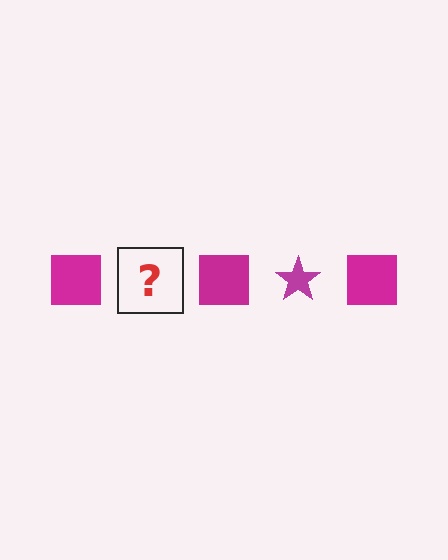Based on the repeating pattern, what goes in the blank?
The blank should be a magenta star.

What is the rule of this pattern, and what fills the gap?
The rule is that the pattern cycles through square, star shapes in magenta. The gap should be filled with a magenta star.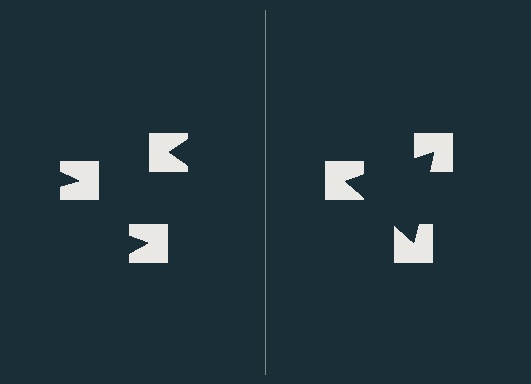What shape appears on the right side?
An illusory triangle.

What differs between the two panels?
The notched squares are positioned identically on both sides; only the wedge orientations differ. On the right they align to a triangle; on the left they are misaligned.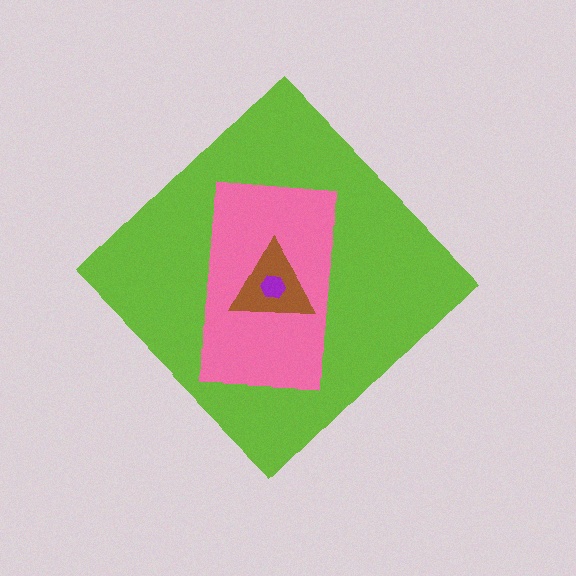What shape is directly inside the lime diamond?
The pink rectangle.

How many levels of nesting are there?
4.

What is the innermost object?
The purple hexagon.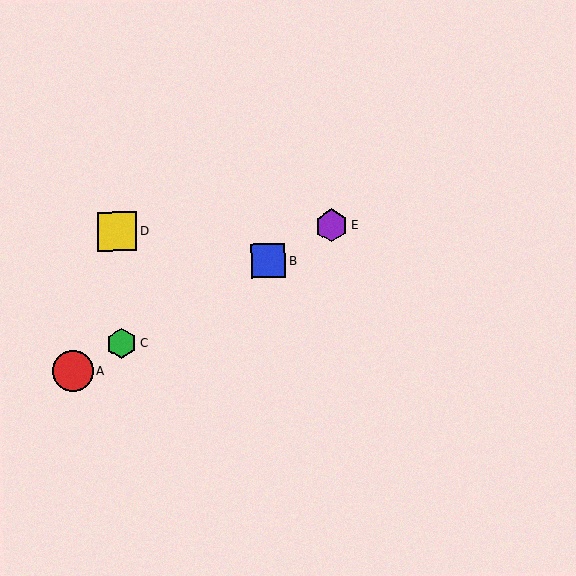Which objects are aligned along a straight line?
Objects A, B, C, E are aligned along a straight line.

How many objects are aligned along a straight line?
4 objects (A, B, C, E) are aligned along a straight line.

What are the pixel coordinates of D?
Object D is at (117, 231).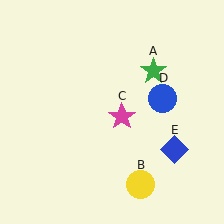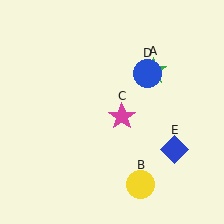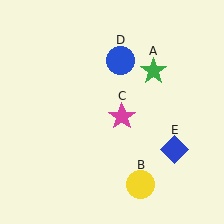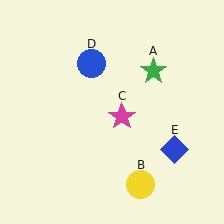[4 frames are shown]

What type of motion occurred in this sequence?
The blue circle (object D) rotated counterclockwise around the center of the scene.